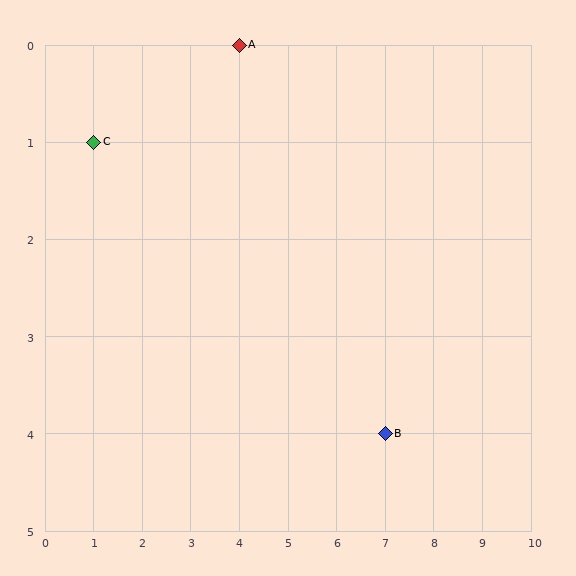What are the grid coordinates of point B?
Point B is at grid coordinates (7, 4).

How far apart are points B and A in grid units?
Points B and A are 3 columns and 4 rows apart (about 5.0 grid units diagonally).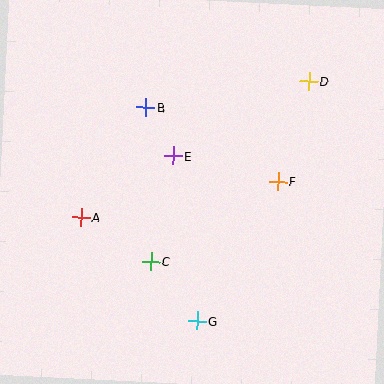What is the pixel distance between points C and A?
The distance between C and A is 83 pixels.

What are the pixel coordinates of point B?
Point B is at (146, 108).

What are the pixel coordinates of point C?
Point C is at (151, 262).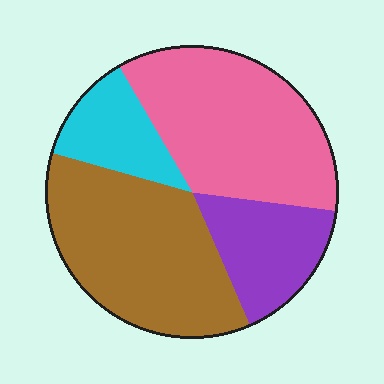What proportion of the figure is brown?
Brown takes up about three eighths (3/8) of the figure.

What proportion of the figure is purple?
Purple takes up about one sixth (1/6) of the figure.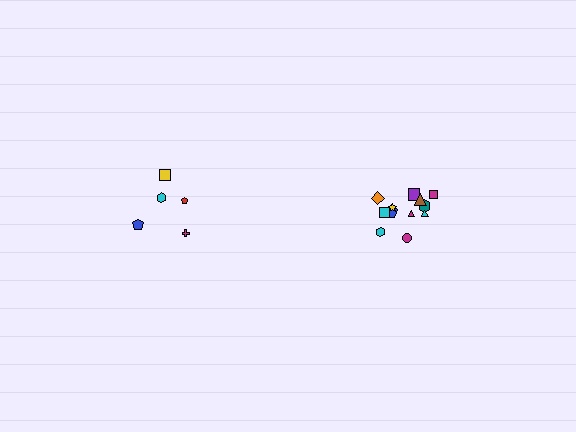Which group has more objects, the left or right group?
The right group.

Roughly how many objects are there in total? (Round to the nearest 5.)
Roughly 15 objects in total.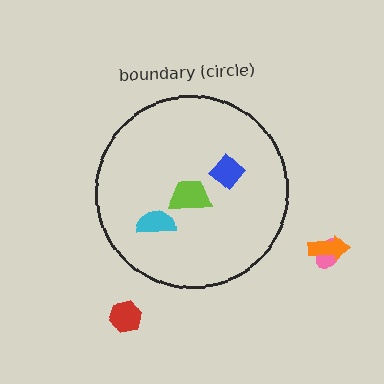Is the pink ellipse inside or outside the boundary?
Outside.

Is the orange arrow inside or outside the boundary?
Outside.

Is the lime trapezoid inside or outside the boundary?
Inside.